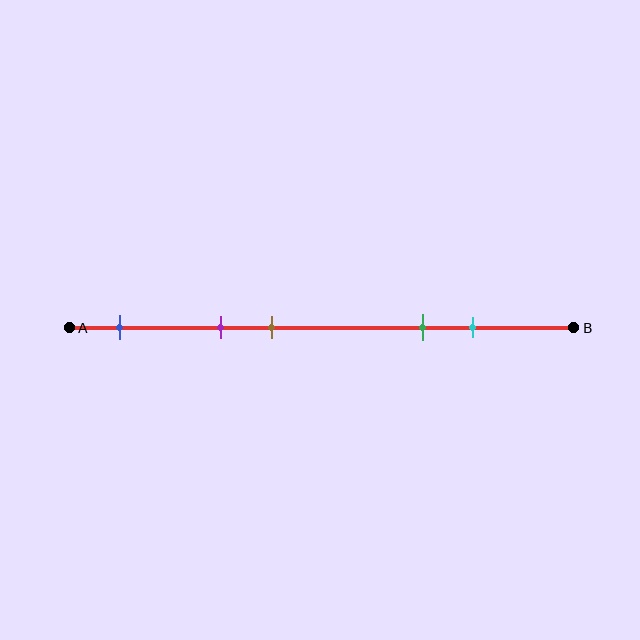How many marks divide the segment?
There are 5 marks dividing the segment.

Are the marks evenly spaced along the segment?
No, the marks are not evenly spaced.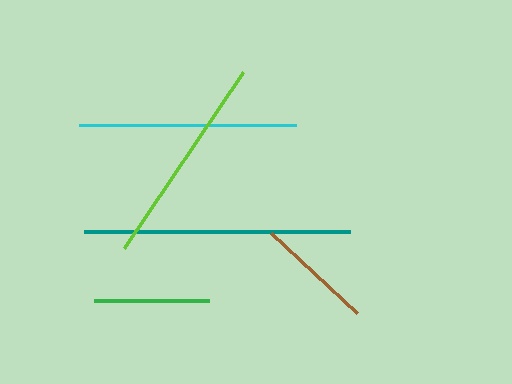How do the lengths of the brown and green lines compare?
The brown and green lines are approximately the same length.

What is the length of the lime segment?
The lime segment is approximately 212 pixels long.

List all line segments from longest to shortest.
From longest to shortest: teal, cyan, lime, brown, green.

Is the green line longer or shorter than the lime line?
The lime line is longer than the green line.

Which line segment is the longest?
The teal line is the longest at approximately 265 pixels.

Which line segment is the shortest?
The green line is the shortest at approximately 115 pixels.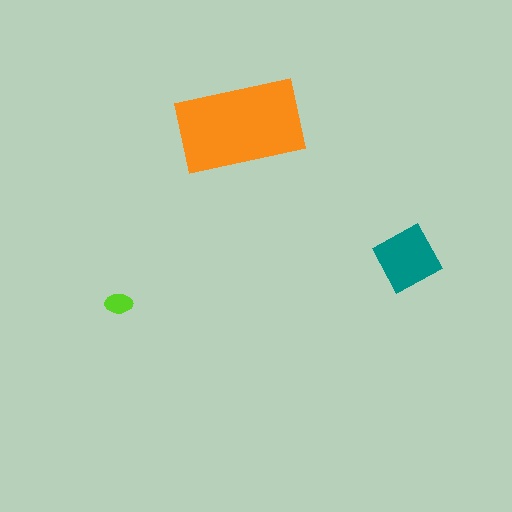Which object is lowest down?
The lime ellipse is bottommost.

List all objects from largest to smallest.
The orange rectangle, the teal diamond, the lime ellipse.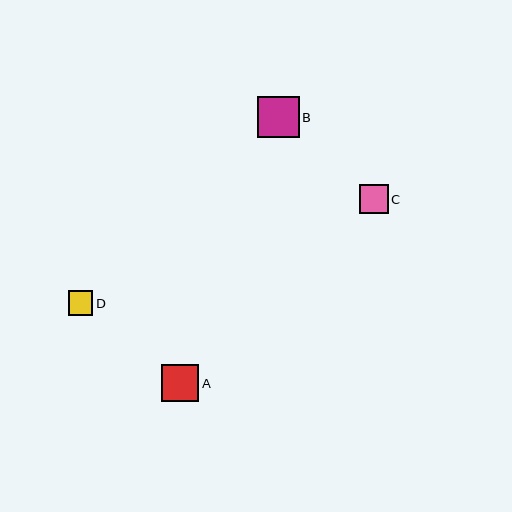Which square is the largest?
Square B is the largest with a size of approximately 41 pixels.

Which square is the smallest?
Square D is the smallest with a size of approximately 24 pixels.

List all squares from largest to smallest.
From largest to smallest: B, A, C, D.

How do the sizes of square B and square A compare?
Square B and square A are approximately the same size.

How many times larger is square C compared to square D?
Square C is approximately 1.2 times the size of square D.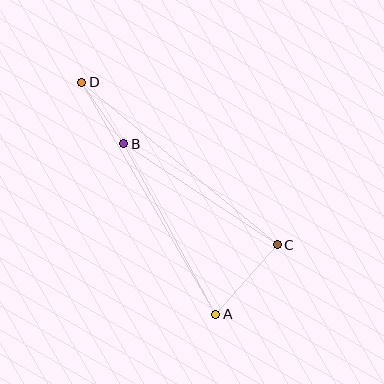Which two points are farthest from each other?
Points A and D are farthest from each other.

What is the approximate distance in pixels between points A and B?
The distance between A and B is approximately 194 pixels.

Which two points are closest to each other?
Points B and D are closest to each other.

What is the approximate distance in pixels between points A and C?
The distance between A and C is approximately 93 pixels.